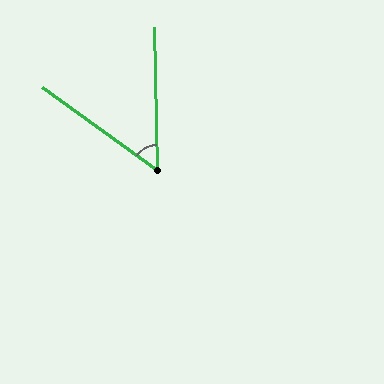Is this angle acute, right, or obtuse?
It is acute.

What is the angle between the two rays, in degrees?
Approximately 53 degrees.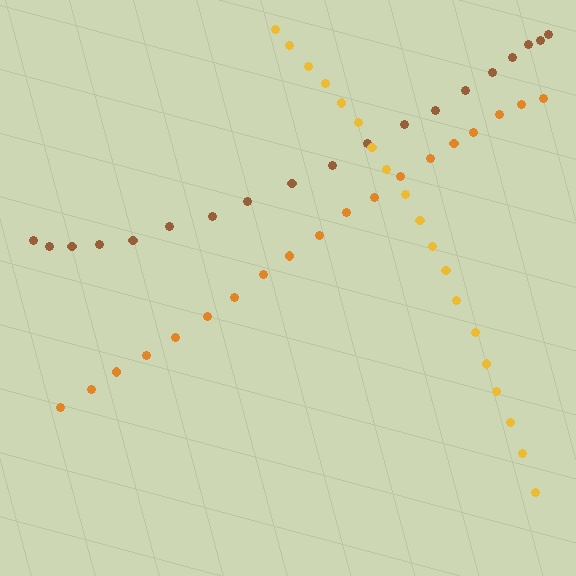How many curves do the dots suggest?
There are 3 distinct paths.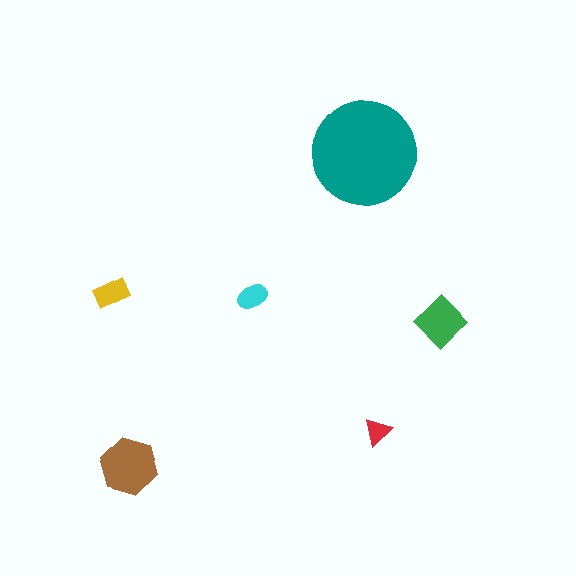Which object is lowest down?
The brown hexagon is bottommost.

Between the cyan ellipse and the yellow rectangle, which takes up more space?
The yellow rectangle.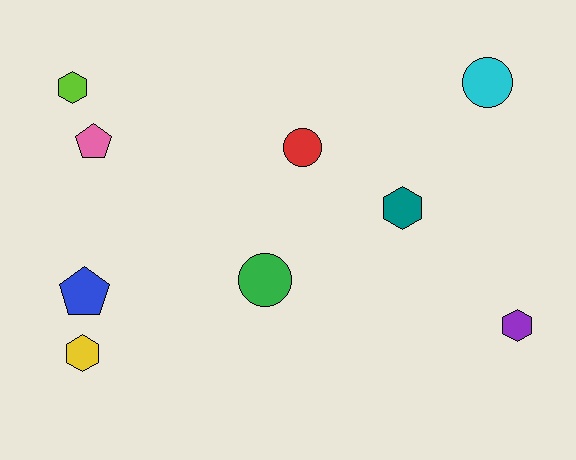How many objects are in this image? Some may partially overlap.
There are 9 objects.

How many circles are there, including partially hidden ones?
There are 3 circles.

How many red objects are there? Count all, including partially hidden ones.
There is 1 red object.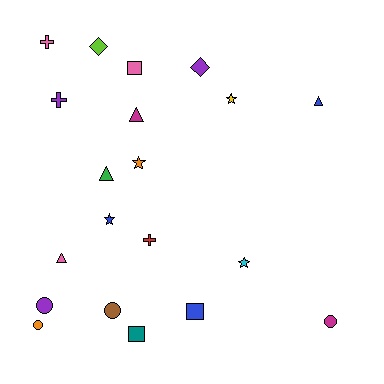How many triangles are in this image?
There are 4 triangles.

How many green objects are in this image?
There is 1 green object.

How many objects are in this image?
There are 20 objects.